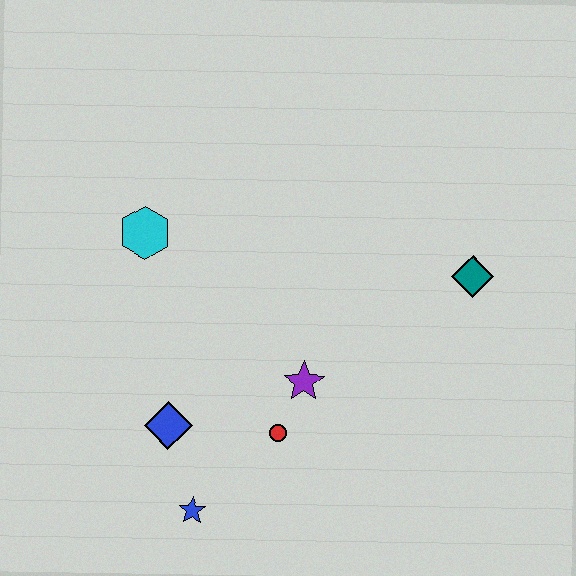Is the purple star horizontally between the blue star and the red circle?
No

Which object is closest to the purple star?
The red circle is closest to the purple star.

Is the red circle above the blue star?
Yes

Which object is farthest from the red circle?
The teal diamond is farthest from the red circle.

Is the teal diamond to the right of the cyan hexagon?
Yes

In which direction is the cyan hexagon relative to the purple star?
The cyan hexagon is to the left of the purple star.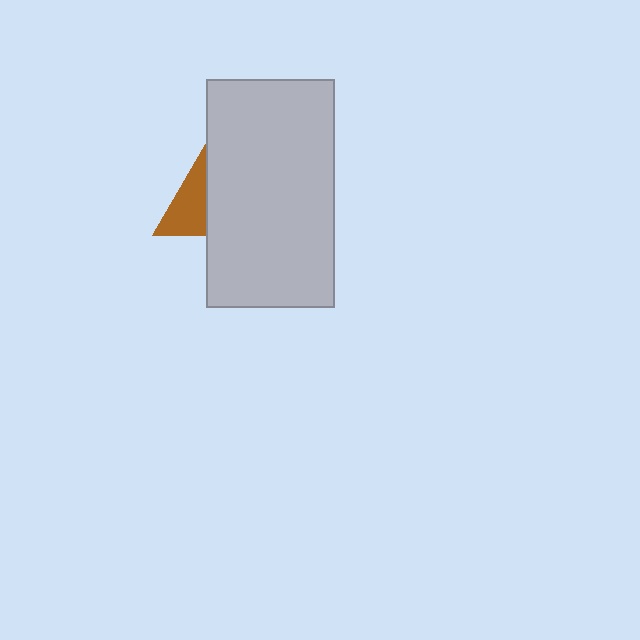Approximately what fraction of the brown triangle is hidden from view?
Roughly 56% of the brown triangle is hidden behind the light gray rectangle.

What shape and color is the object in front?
The object in front is a light gray rectangle.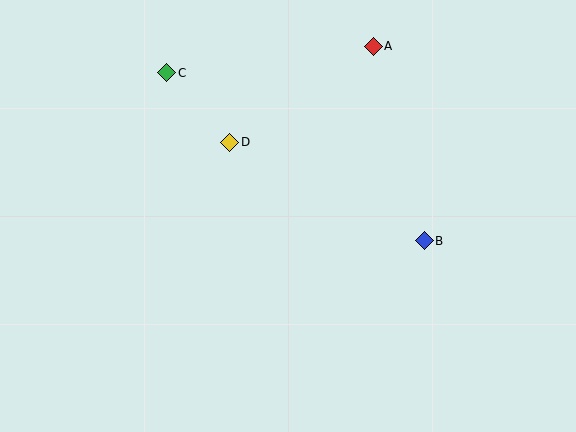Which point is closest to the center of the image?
Point D at (230, 142) is closest to the center.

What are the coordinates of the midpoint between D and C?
The midpoint between D and C is at (198, 108).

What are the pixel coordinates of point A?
Point A is at (373, 46).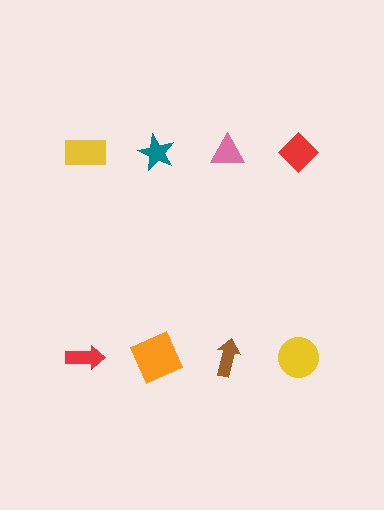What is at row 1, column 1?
A yellow rectangle.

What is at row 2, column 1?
A red arrow.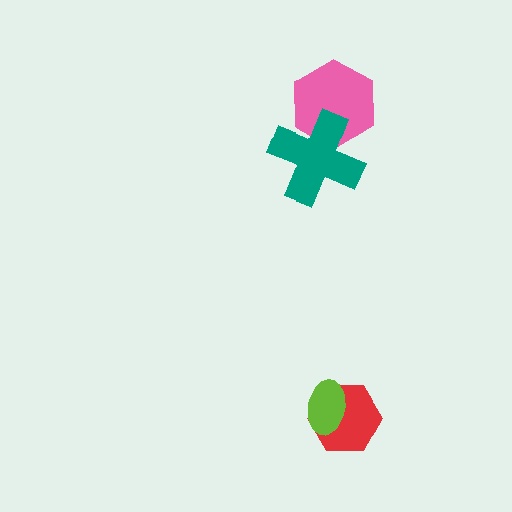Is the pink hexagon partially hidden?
Yes, it is partially covered by another shape.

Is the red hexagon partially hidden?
Yes, it is partially covered by another shape.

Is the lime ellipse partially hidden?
No, no other shape covers it.